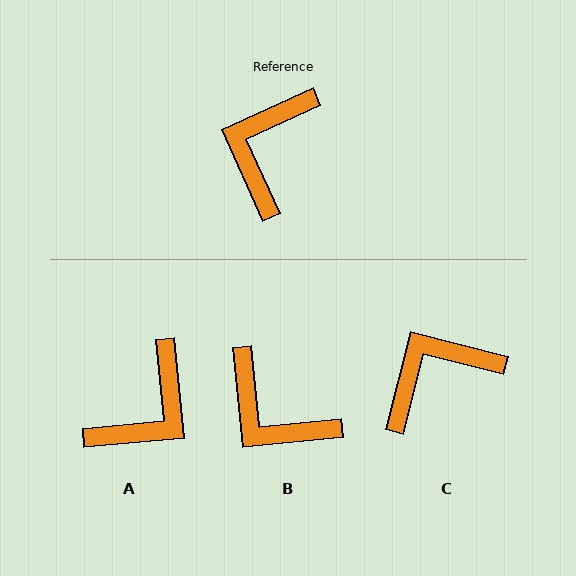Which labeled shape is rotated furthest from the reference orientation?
A, about 161 degrees away.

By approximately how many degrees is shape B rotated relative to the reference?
Approximately 71 degrees counter-clockwise.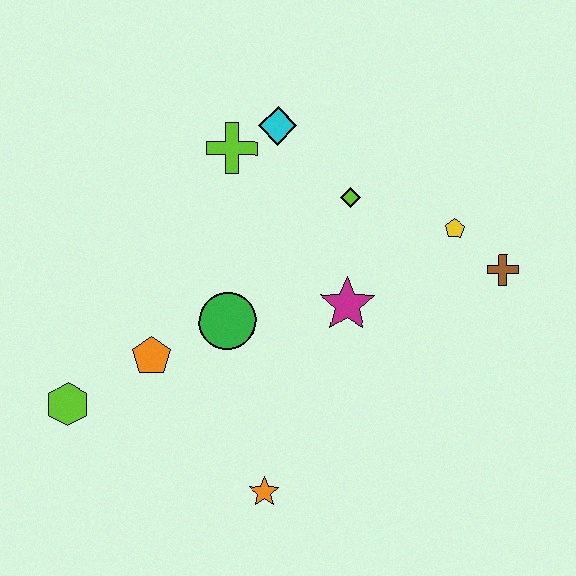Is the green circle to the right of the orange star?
No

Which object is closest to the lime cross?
The cyan diamond is closest to the lime cross.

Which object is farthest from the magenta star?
The lime hexagon is farthest from the magenta star.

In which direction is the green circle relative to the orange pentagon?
The green circle is to the right of the orange pentagon.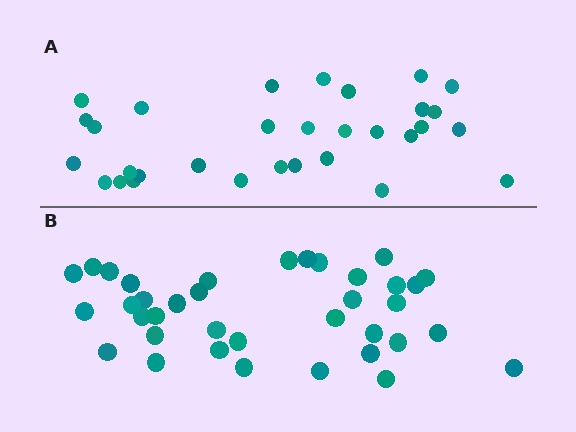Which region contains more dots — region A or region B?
Region B (the bottom region) has more dots.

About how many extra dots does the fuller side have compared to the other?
Region B has about 6 more dots than region A.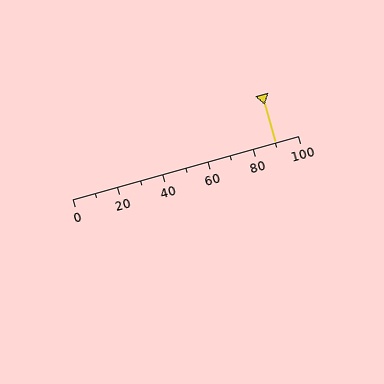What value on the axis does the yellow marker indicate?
The marker indicates approximately 90.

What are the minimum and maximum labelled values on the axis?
The axis runs from 0 to 100.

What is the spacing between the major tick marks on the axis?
The major ticks are spaced 20 apart.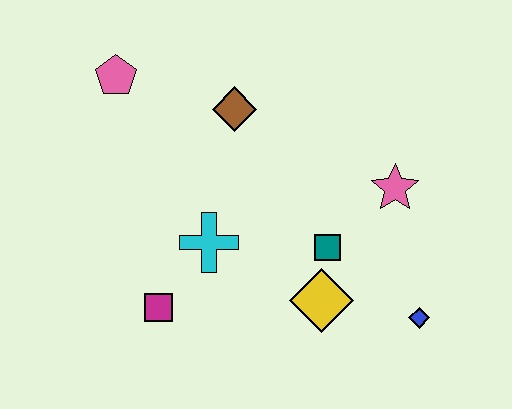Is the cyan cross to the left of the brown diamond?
Yes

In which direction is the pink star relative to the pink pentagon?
The pink star is to the right of the pink pentagon.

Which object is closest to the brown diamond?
The pink pentagon is closest to the brown diamond.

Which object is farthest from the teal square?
The pink pentagon is farthest from the teal square.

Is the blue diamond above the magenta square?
No